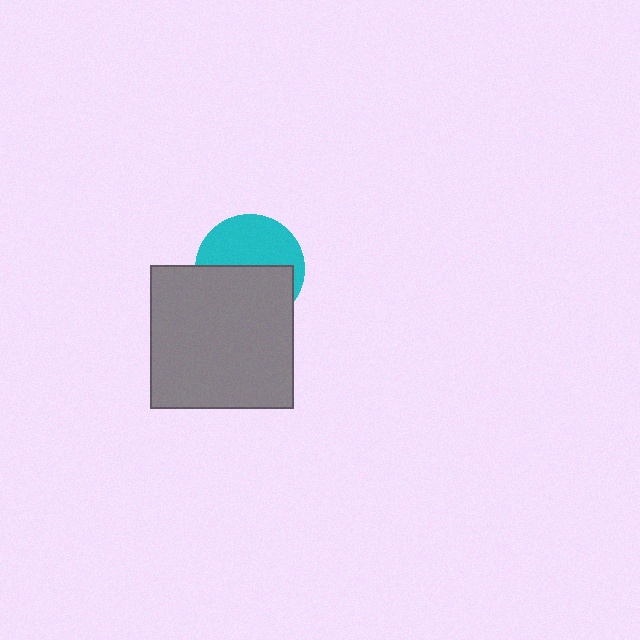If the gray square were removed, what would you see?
You would see the complete cyan circle.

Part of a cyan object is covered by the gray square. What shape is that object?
It is a circle.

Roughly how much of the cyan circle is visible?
About half of it is visible (roughly 49%).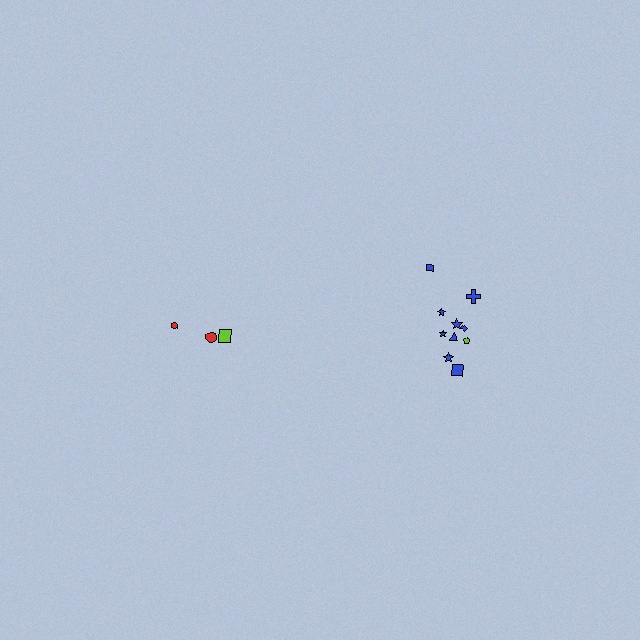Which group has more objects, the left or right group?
The right group.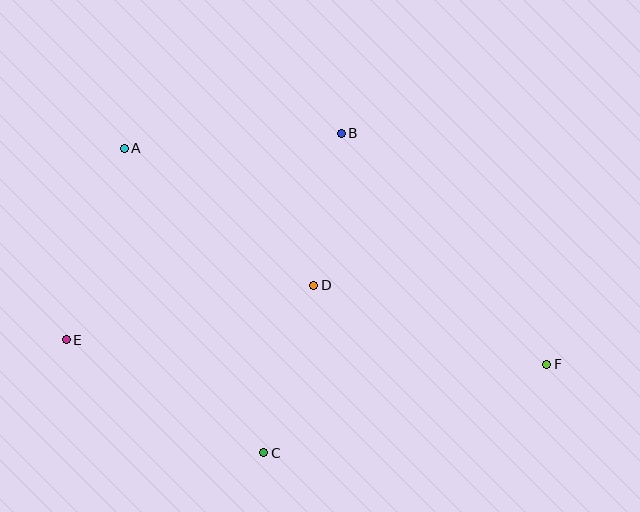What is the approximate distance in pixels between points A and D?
The distance between A and D is approximately 234 pixels.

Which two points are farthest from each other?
Points E and F are farthest from each other.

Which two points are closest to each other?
Points B and D are closest to each other.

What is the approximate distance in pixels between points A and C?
The distance between A and C is approximately 335 pixels.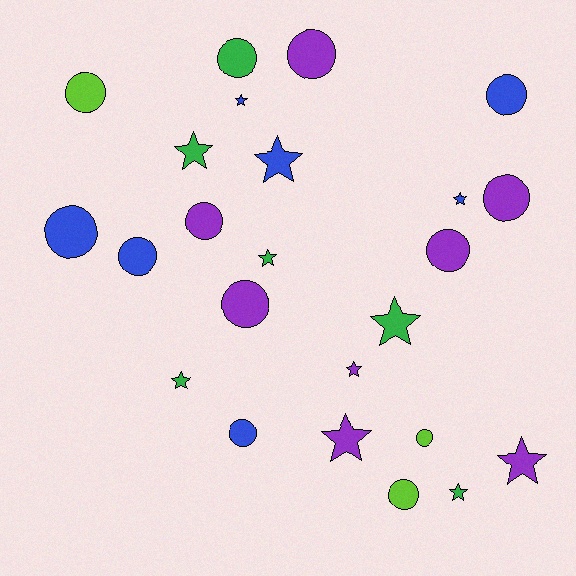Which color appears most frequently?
Purple, with 8 objects.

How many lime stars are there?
There are no lime stars.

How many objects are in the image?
There are 24 objects.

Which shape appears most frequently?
Circle, with 13 objects.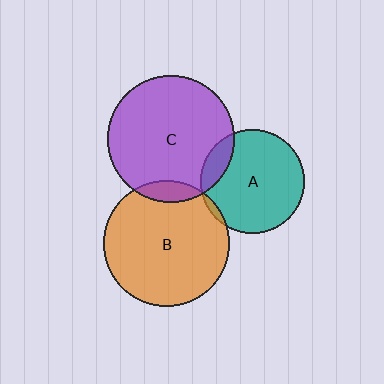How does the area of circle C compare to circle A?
Approximately 1.5 times.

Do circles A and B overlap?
Yes.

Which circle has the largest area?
Circle C (purple).